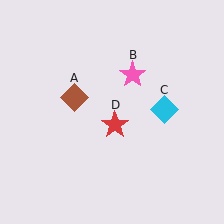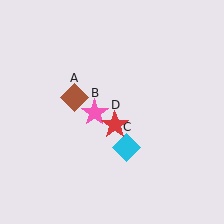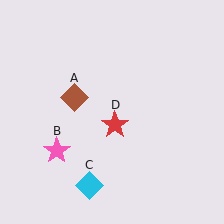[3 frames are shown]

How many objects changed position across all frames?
2 objects changed position: pink star (object B), cyan diamond (object C).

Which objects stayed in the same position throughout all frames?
Brown diamond (object A) and red star (object D) remained stationary.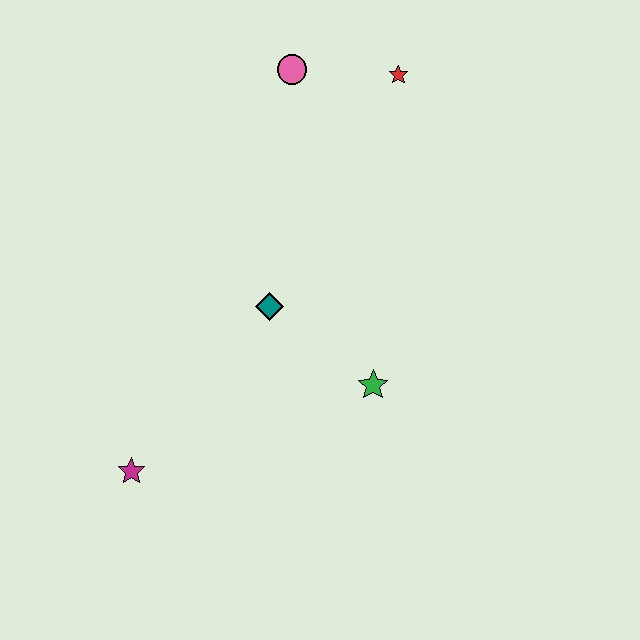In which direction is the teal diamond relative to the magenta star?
The teal diamond is above the magenta star.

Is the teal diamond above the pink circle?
No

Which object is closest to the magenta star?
The teal diamond is closest to the magenta star.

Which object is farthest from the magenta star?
The red star is farthest from the magenta star.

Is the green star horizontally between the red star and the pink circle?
Yes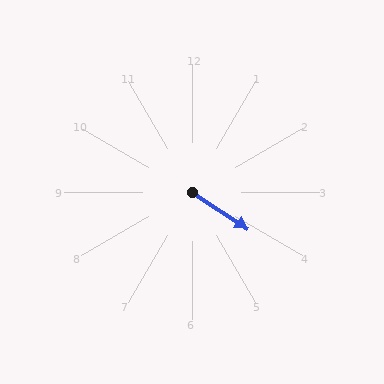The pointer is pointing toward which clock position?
Roughly 4 o'clock.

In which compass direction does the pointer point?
Southeast.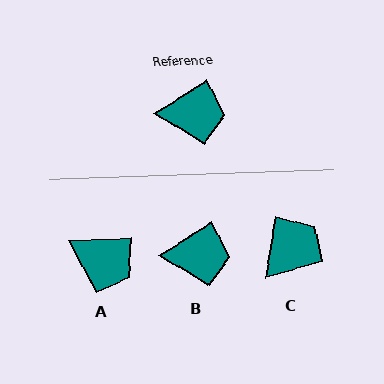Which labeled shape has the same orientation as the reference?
B.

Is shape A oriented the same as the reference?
No, it is off by about 30 degrees.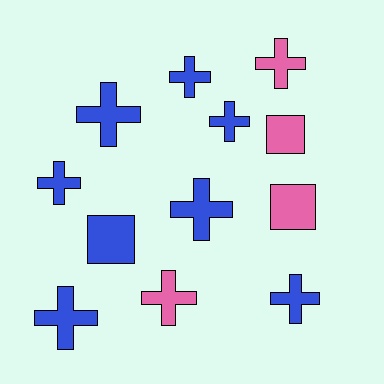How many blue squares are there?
There is 1 blue square.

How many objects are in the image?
There are 12 objects.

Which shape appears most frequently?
Cross, with 9 objects.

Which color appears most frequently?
Blue, with 8 objects.